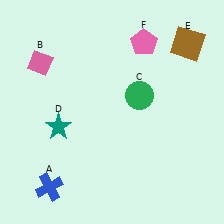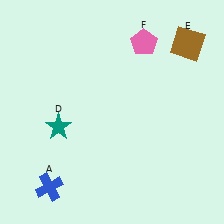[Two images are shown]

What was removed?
The green circle (C), the pink diamond (B) were removed in Image 2.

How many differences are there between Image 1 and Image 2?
There are 2 differences between the two images.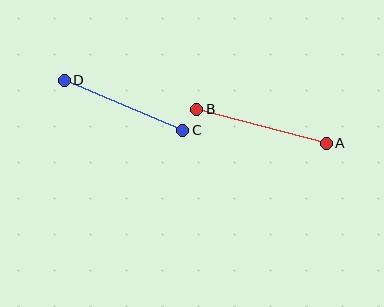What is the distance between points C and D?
The distance is approximately 129 pixels.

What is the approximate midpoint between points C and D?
The midpoint is at approximately (124, 105) pixels.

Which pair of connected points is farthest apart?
Points A and B are farthest apart.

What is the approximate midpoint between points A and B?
The midpoint is at approximately (262, 126) pixels.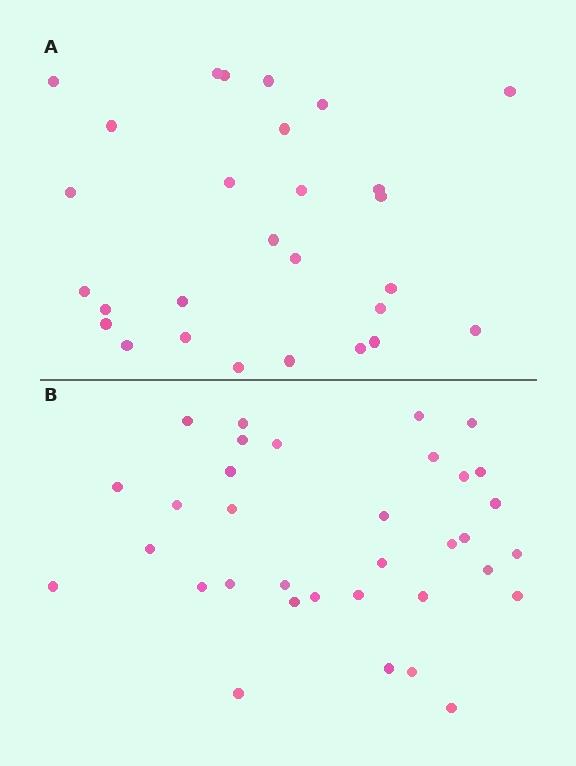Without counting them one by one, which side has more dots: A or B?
Region B (the bottom region) has more dots.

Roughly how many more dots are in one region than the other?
Region B has about 6 more dots than region A.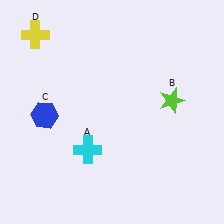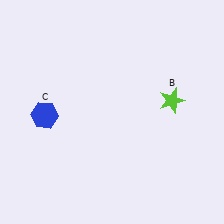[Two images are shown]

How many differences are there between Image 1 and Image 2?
There are 2 differences between the two images.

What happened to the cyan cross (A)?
The cyan cross (A) was removed in Image 2. It was in the bottom-left area of Image 1.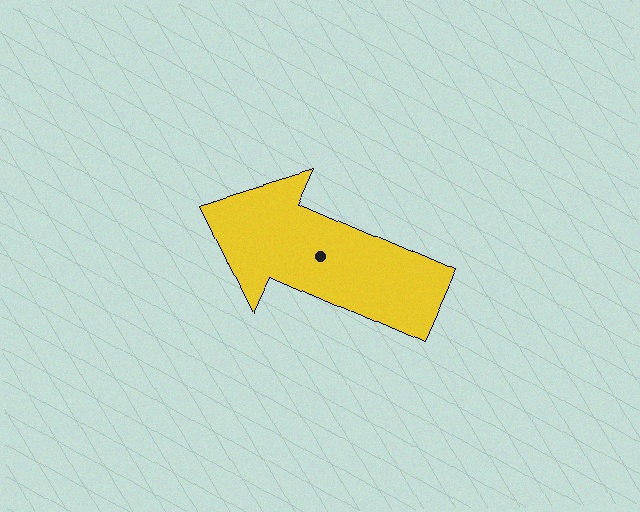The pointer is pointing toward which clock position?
Roughly 10 o'clock.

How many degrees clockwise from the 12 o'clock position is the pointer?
Approximately 294 degrees.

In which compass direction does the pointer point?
Northwest.